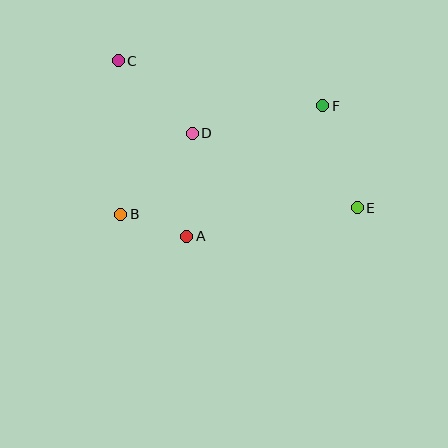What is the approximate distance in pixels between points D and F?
The distance between D and F is approximately 133 pixels.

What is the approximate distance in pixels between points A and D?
The distance between A and D is approximately 103 pixels.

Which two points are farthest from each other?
Points C and E are farthest from each other.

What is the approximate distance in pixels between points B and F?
The distance between B and F is approximately 230 pixels.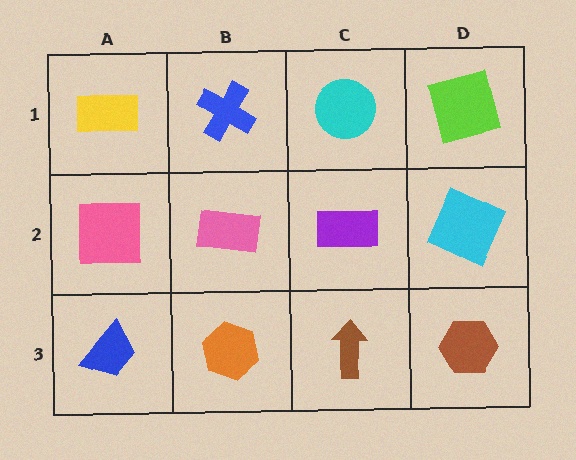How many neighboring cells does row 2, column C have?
4.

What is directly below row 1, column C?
A purple rectangle.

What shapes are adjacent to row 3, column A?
A pink square (row 2, column A), an orange hexagon (row 3, column B).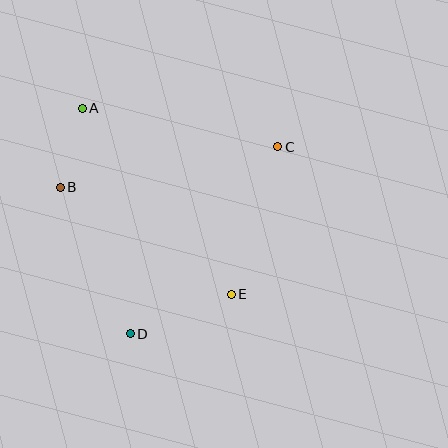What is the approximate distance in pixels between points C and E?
The distance between C and E is approximately 155 pixels.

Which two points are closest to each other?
Points A and B are closest to each other.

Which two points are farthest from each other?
Points A and E are farthest from each other.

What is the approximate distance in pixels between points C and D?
The distance between C and D is approximately 238 pixels.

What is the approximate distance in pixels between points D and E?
The distance between D and E is approximately 108 pixels.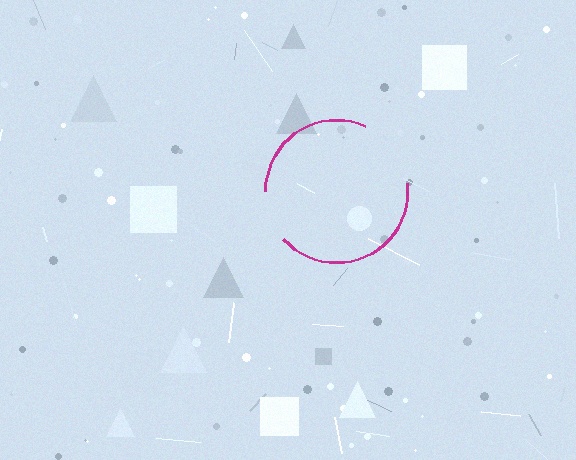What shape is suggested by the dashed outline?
The dashed outline suggests a circle.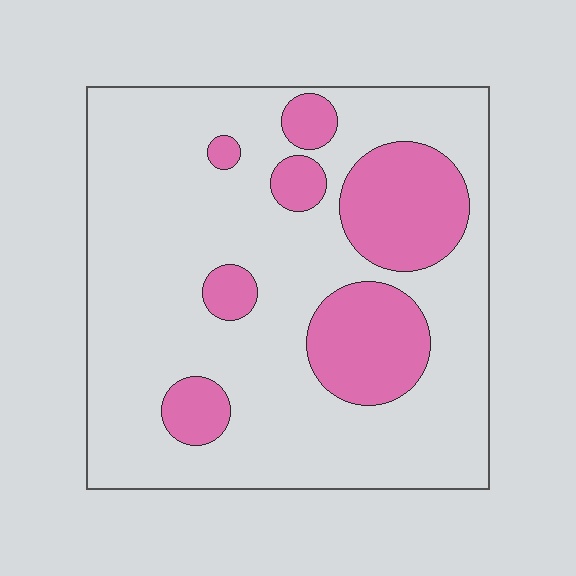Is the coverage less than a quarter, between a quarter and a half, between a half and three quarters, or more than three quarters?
Less than a quarter.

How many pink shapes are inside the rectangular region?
7.